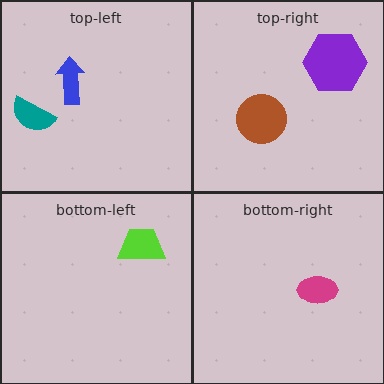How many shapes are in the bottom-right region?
1.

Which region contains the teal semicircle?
The top-left region.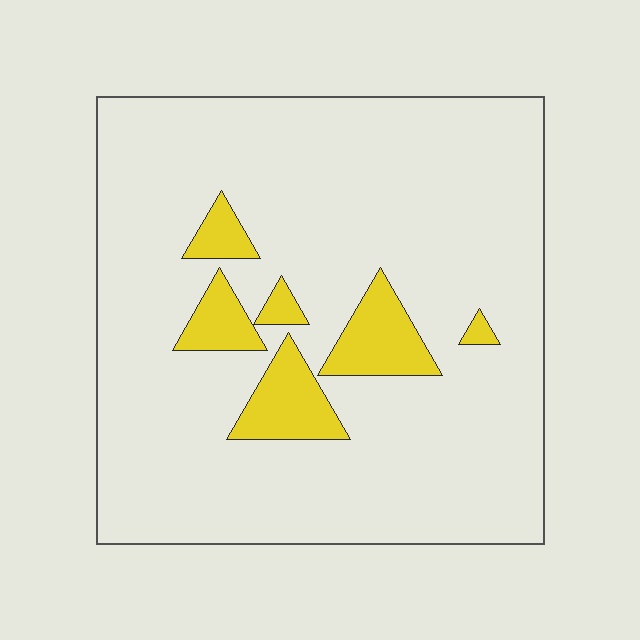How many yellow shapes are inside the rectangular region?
6.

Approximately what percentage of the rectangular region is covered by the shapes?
Approximately 10%.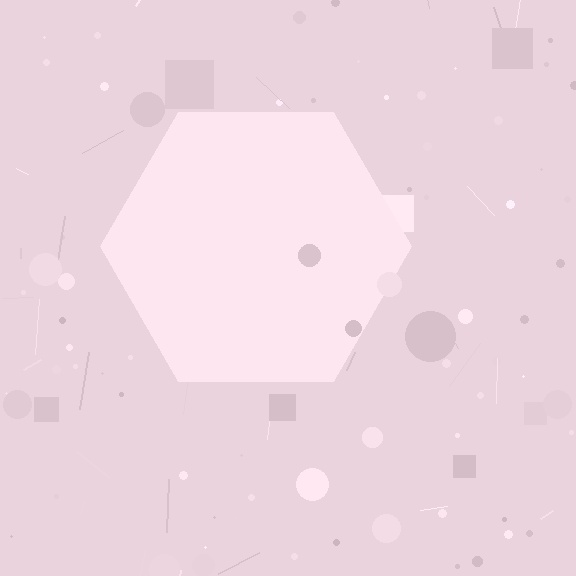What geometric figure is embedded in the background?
A hexagon is embedded in the background.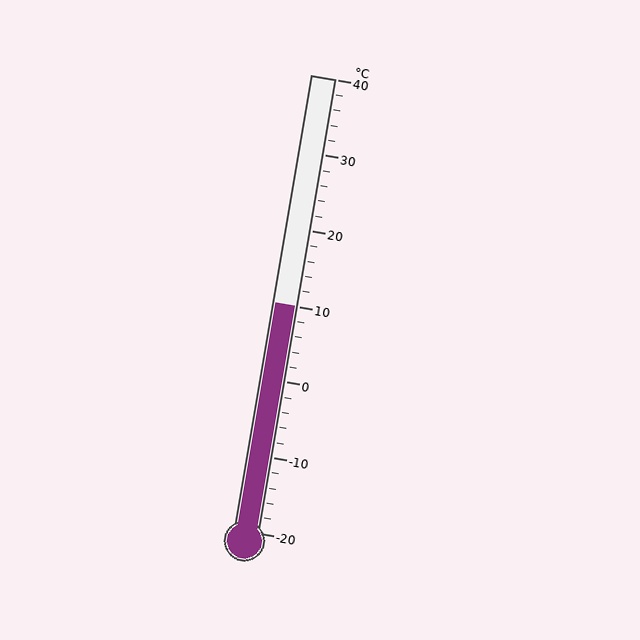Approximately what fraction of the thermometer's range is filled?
The thermometer is filled to approximately 50% of its range.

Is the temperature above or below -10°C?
The temperature is above -10°C.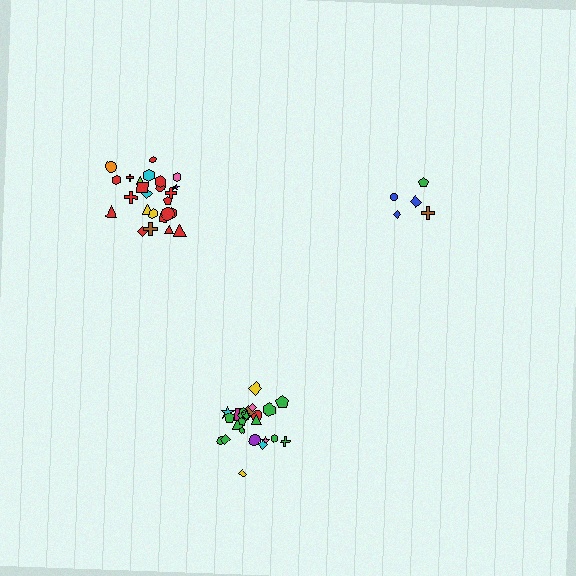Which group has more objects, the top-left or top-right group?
The top-left group.